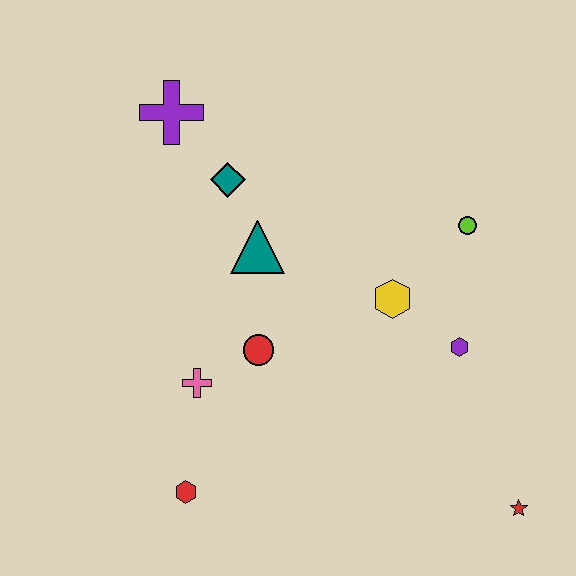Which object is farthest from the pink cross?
The red star is farthest from the pink cross.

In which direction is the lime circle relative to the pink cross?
The lime circle is to the right of the pink cross.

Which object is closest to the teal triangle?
The teal diamond is closest to the teal triangle.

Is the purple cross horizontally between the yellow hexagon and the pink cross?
No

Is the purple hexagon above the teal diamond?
No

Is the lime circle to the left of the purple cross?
No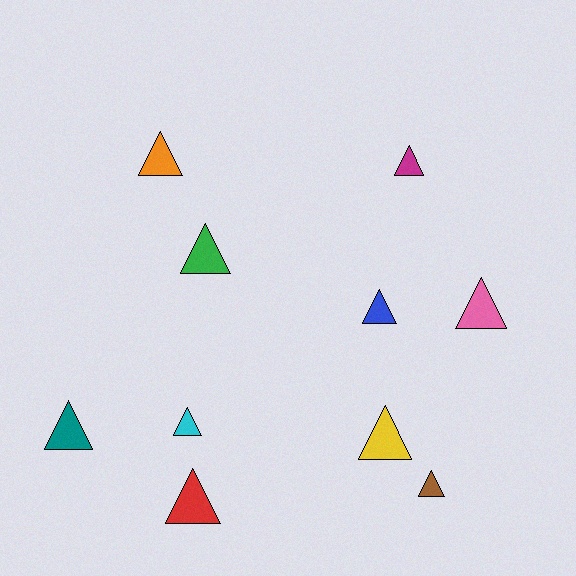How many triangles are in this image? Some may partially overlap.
There are 10 triangles.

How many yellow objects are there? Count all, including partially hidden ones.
There is 1 yellow object.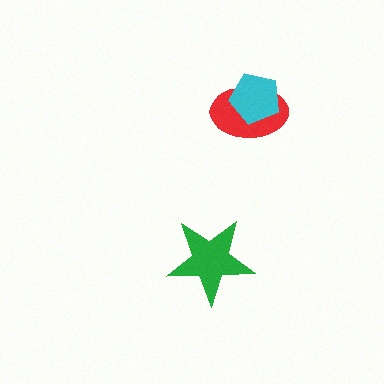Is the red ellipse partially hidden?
Yes, it is partially covered by another shape.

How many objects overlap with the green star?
0 objects overlap with the green star.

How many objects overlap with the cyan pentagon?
1 object overlaps with the cyan pentagon.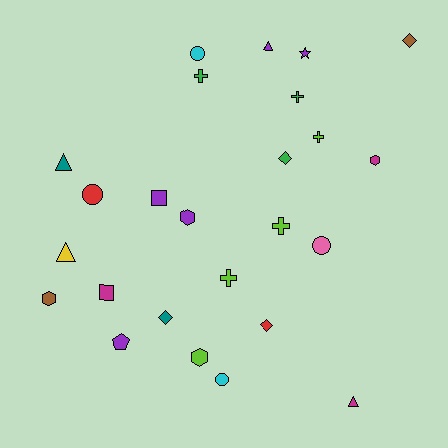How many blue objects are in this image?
There are no blue objects.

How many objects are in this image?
There are 25 objects.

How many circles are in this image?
There are 4 circles.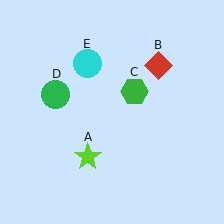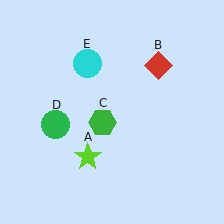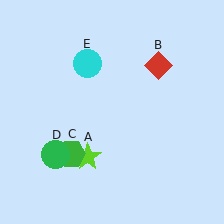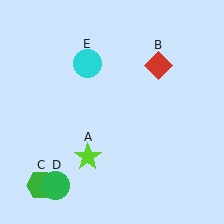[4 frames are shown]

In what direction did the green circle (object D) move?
The green circle (object D) moved down.